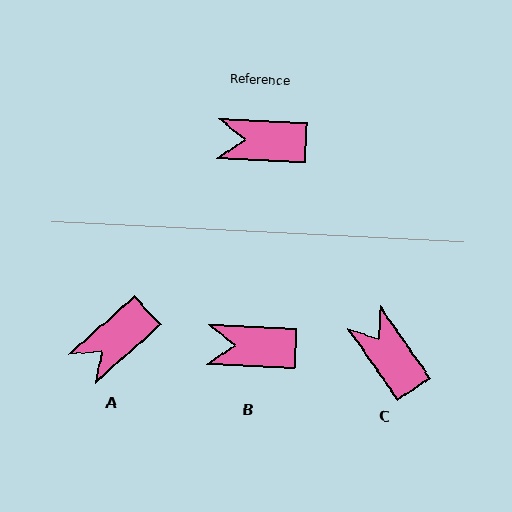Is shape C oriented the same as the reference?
No, it is off by about 53 degrees.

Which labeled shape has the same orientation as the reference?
B.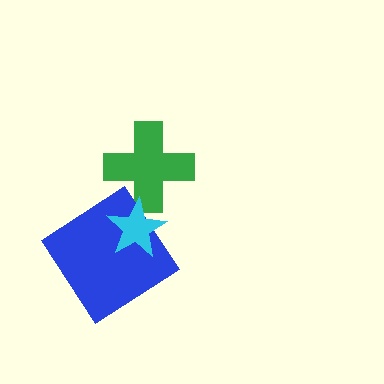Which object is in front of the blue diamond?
The cyan star is in front of the blue diamond.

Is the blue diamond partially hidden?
Yes, it is partially covered by another shape.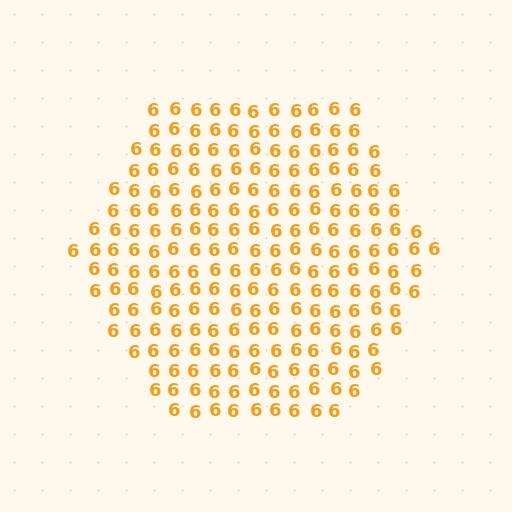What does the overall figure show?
The overall figure shows a hexagon.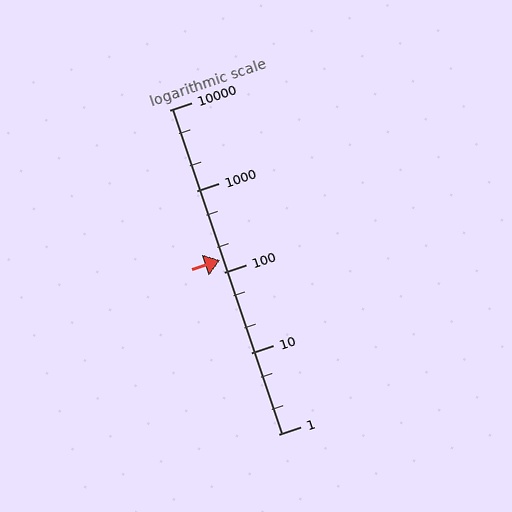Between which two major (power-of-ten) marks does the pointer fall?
The pointer is between 100 and 1000.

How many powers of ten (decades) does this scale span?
The scale spans 4 decades, from 1 to 10000.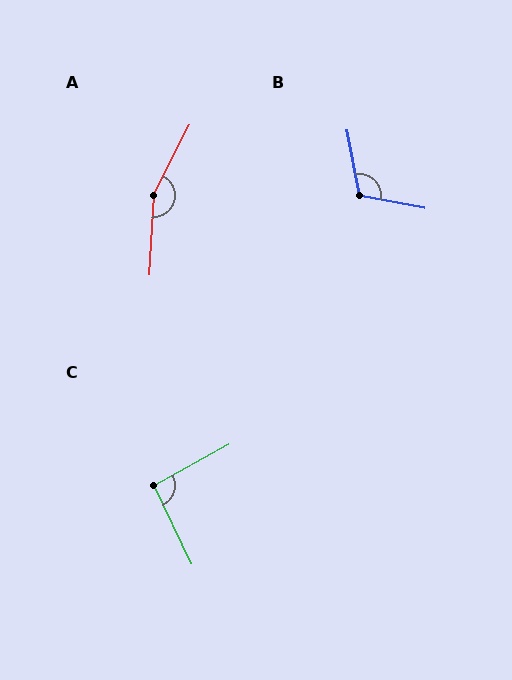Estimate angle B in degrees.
Approximately 112 degrees.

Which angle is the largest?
A, at approximately 156 degrees.